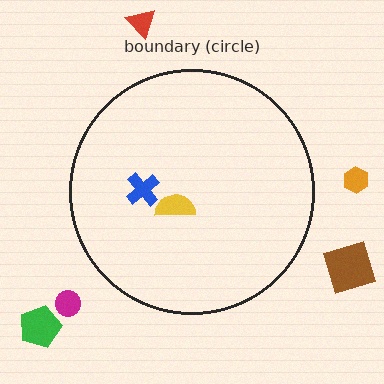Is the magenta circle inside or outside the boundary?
Outside.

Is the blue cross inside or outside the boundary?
Inside.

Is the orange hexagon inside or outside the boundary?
Outside.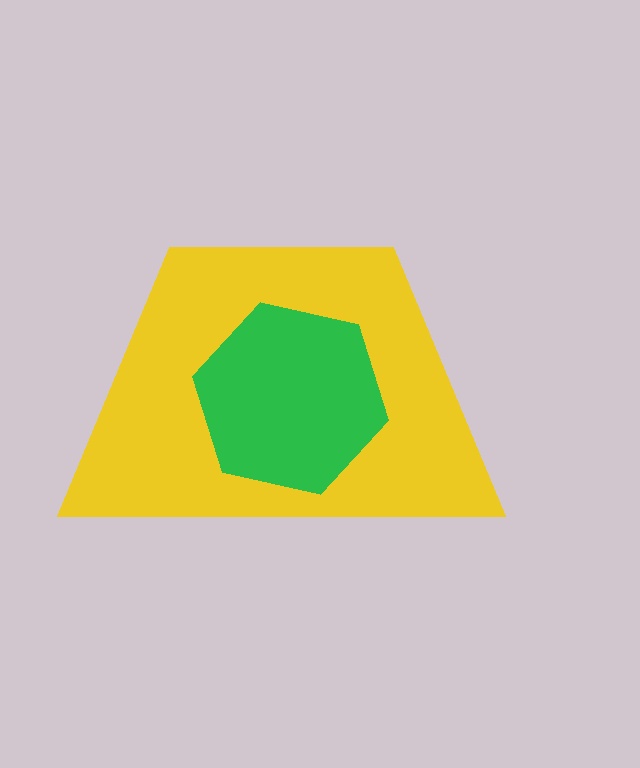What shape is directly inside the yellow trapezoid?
The green hexagon.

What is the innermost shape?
The green hexagon.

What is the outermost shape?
The yellow trapezoid.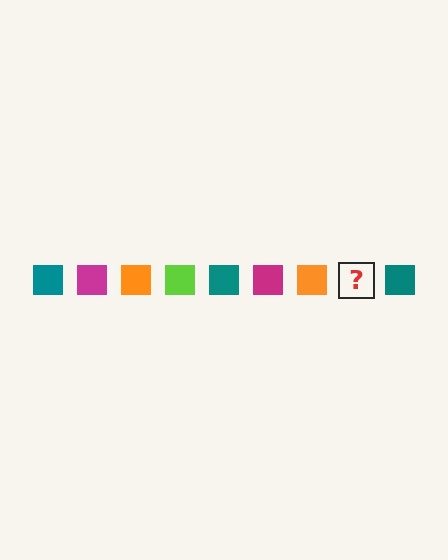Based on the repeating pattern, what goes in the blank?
The blank should be a lime square.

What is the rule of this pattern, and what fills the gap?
The rule is that the pattern cycles through teal, magenta, orange, lime squares. The gap should be filled with a lime square.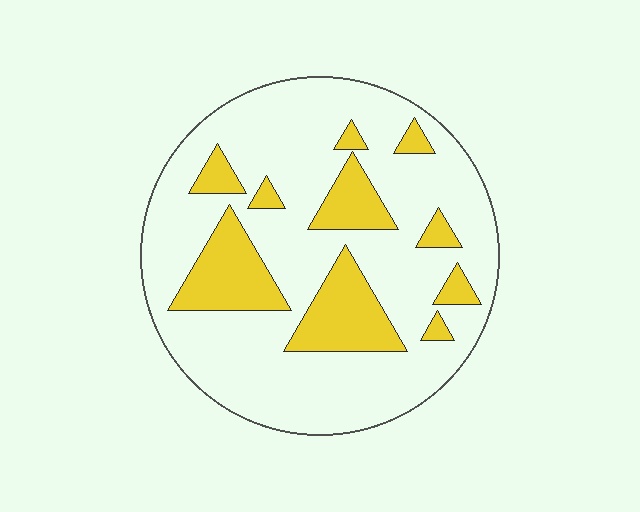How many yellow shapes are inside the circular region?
10.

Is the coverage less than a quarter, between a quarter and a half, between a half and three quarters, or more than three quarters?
Less than a quarter.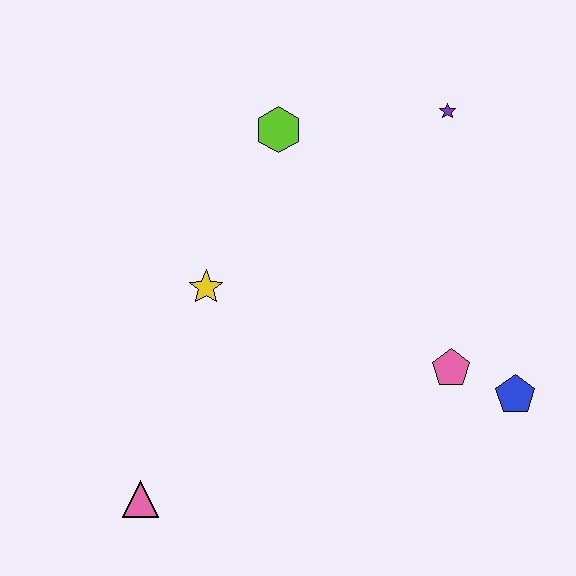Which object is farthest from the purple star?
The pink triangle is farthest from the purple star.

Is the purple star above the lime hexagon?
Yes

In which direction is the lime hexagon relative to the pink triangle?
The lime hexagon is above the pink triangle.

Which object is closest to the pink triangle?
The yellow star is closest to the pink triangle.